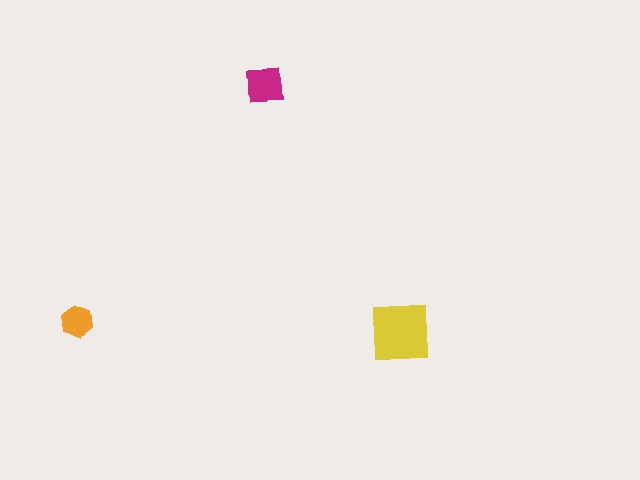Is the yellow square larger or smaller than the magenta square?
Larger.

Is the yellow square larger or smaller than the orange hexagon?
Larger.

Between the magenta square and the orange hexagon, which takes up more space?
The magenta square.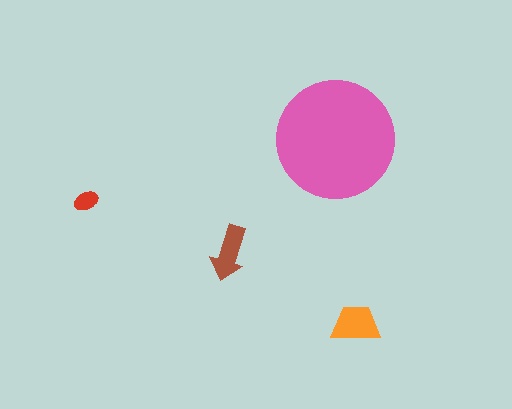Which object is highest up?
The pink circle is topmost.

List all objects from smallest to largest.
The red ellipse, the brown arrow, the orange trapezoid, the pink circle.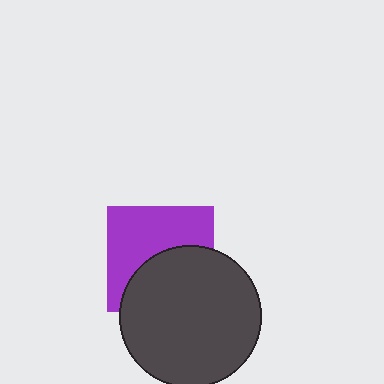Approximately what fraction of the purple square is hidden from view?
Roughly 46% of the purple square is hidden behind the dark gray circle.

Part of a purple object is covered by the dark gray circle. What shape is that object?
It is a square.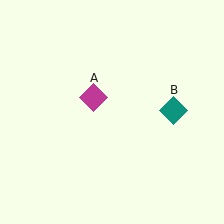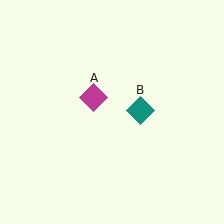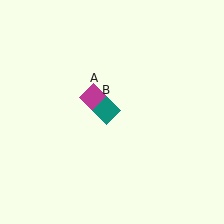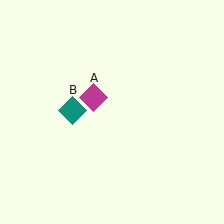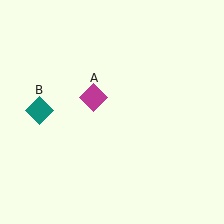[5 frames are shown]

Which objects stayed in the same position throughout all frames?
Magenta diamond (object A) remained stationary.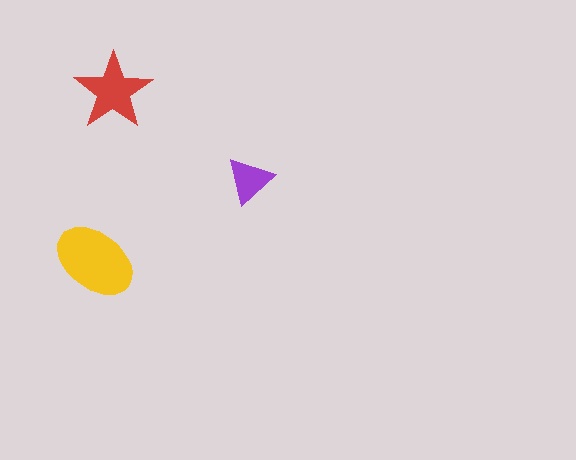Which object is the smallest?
The purple triangle.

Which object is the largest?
The yellow ellipse.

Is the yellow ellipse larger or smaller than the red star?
Larger.